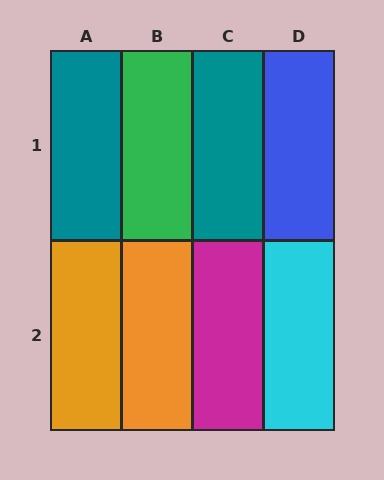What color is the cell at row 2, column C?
Magenta.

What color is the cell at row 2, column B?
Orange.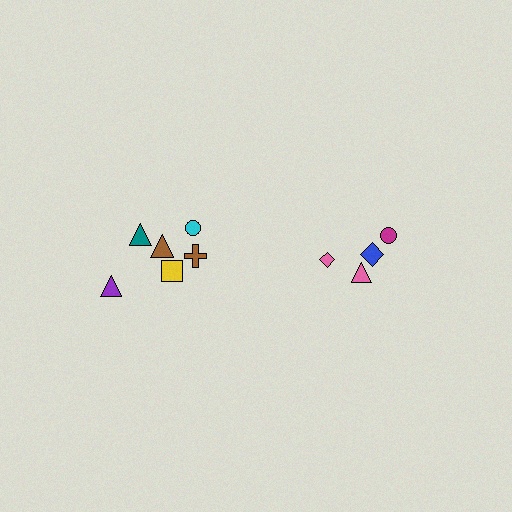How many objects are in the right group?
There are 4 objects.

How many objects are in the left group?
There are 6 objects.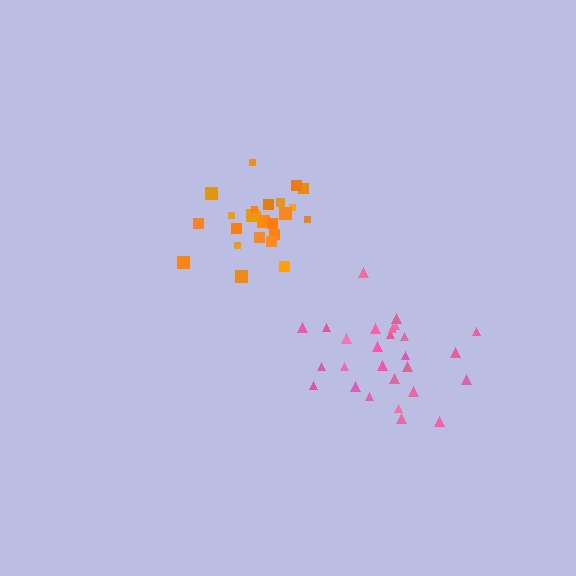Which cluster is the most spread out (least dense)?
Pink.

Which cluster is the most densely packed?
Orange.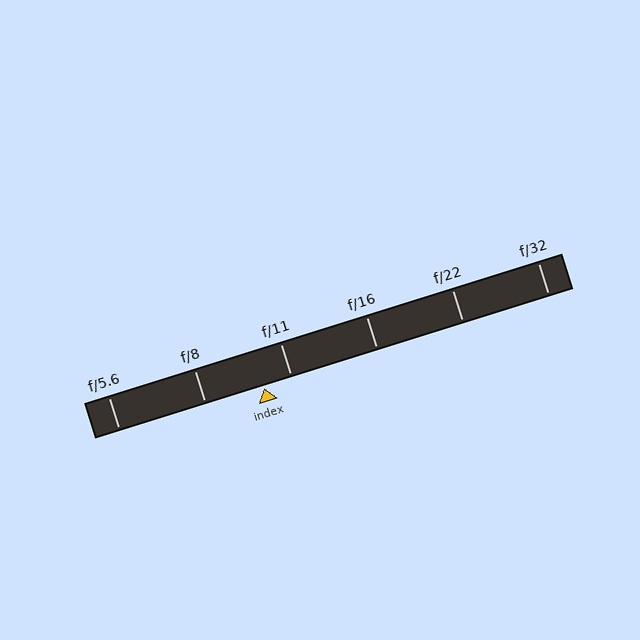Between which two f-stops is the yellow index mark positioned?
The index mark is between f/8 and f/11.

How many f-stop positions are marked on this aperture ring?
There are 6 f-stop positions marked.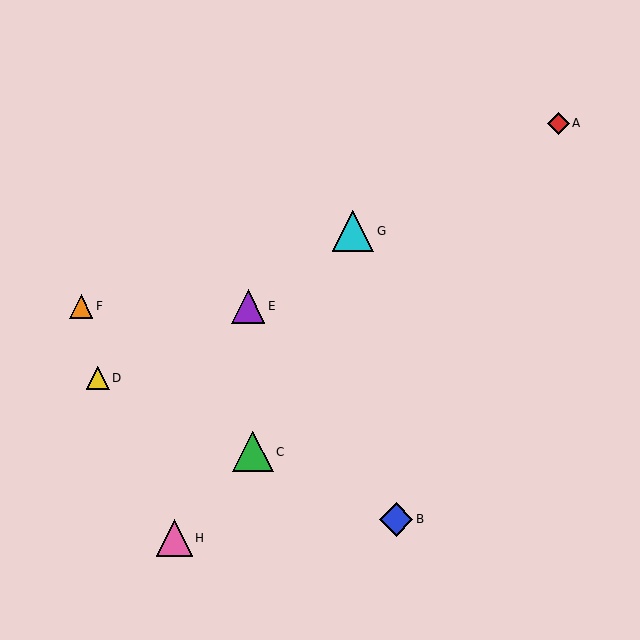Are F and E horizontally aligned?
Yes, both are at y≈306.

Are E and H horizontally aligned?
No, E is at y≈306 and H is at y≈538.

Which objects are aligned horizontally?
Objects E, F are aligned horizontally.